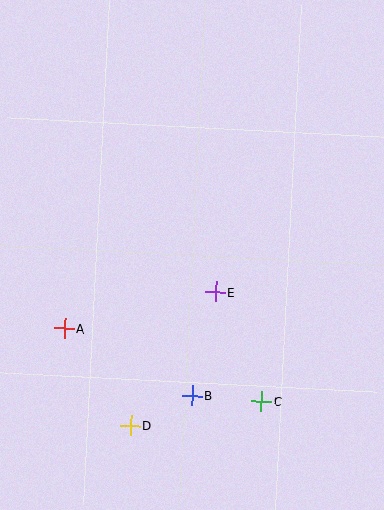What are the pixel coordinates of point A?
Point A is at (64, 328).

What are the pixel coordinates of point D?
Point D is at (130, 426).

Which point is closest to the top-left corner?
Point A is closest to the top-left corner.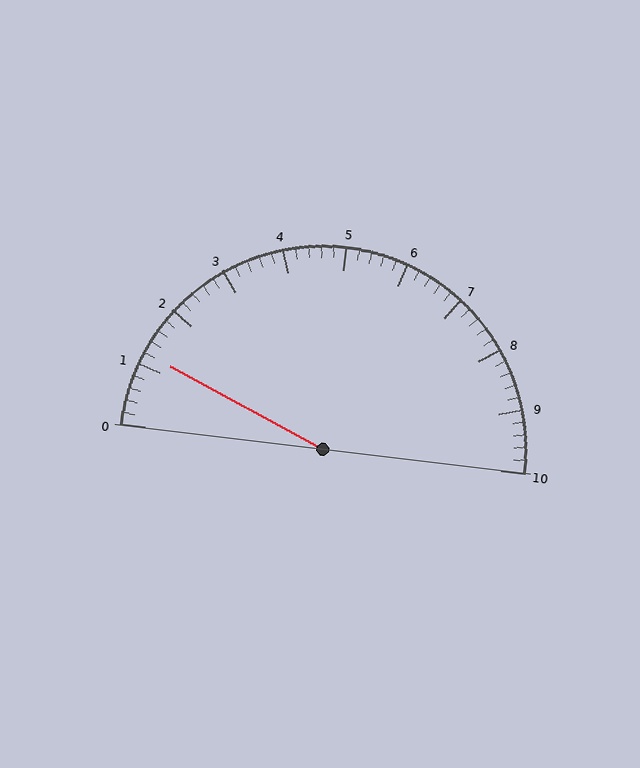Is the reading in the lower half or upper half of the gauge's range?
The reading is in the lower half of the range (0 to 10).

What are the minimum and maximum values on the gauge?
The gauge ranges from 0 to 10.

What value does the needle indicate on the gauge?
The needle indicates approximately 1.2.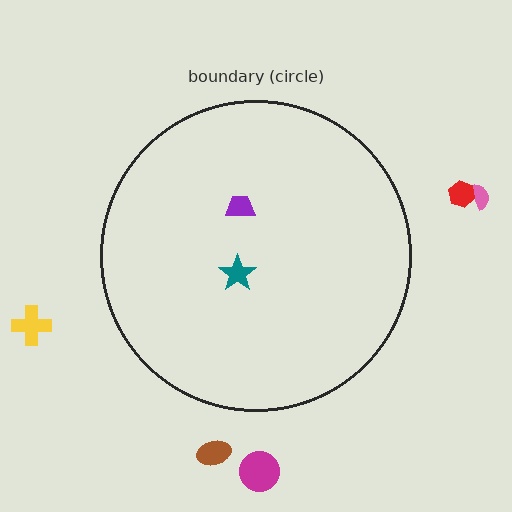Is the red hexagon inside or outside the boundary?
Outside.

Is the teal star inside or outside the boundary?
Inside.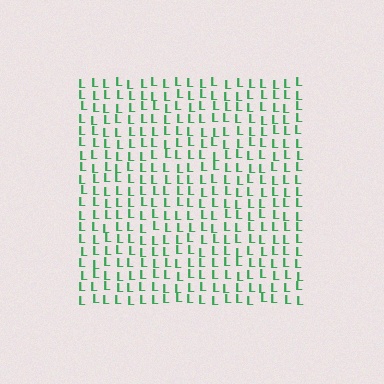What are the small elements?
The small elements are letter L's.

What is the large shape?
The large shape is a square.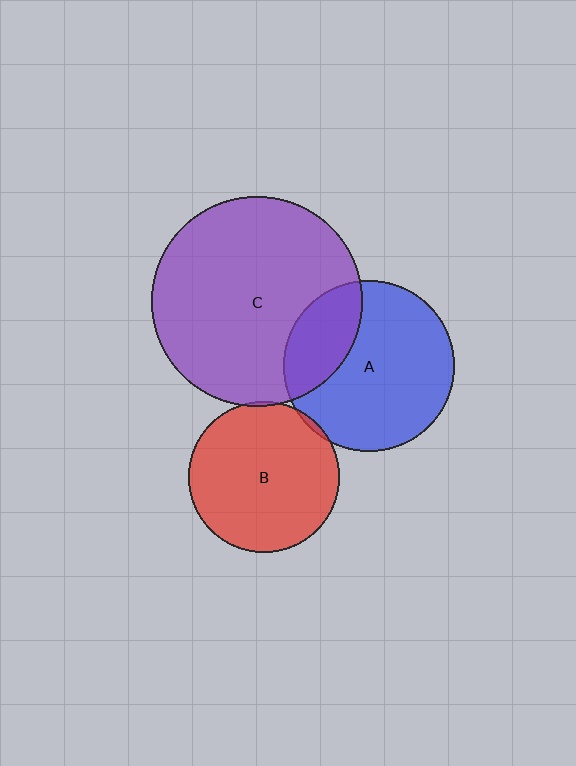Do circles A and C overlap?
Yes.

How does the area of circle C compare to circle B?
Approximately 1.9 times.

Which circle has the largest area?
Circle C (purple).